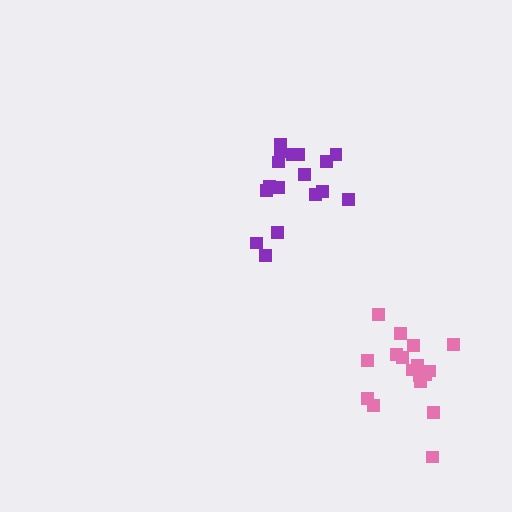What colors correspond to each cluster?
The clusters are colored: pink, purple.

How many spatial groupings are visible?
There are 2 spatial groupings.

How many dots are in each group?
Group 1: 17 dots, Group 2: 17 dots (34 total).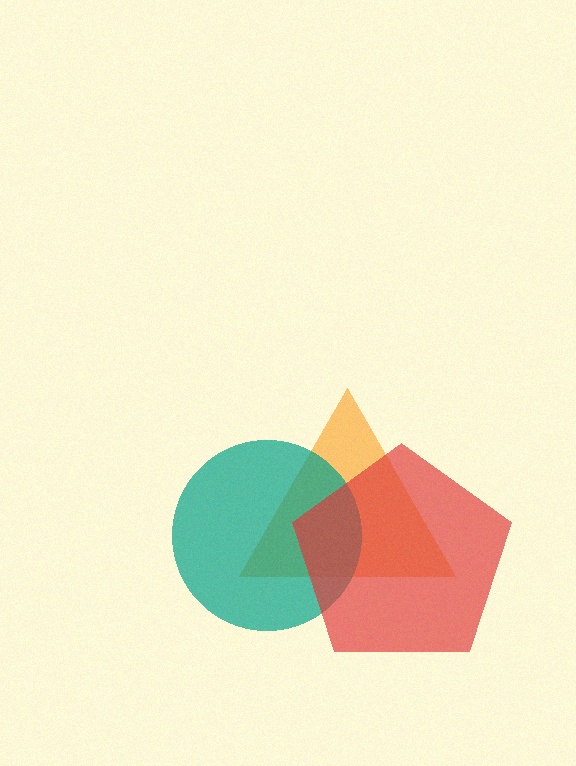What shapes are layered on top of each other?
The layered shapes are: an orange triangle, a teal circle, a red pentagon.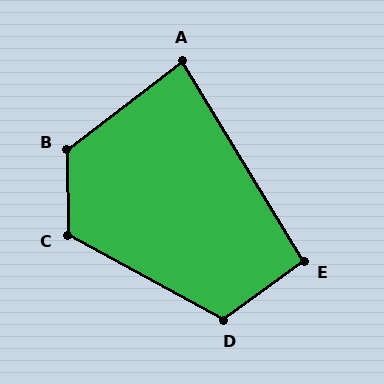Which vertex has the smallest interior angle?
A, at approximately 84 degrees.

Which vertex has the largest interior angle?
B, at approximately 128 degrees.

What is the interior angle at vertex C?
Approximately 119 degrees (obtuse).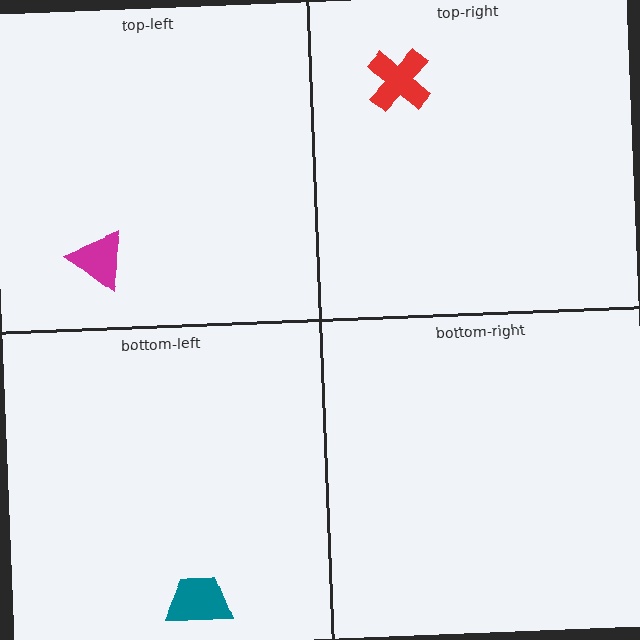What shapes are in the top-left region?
The magenta triangle.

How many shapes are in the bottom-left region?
1.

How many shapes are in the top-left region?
1.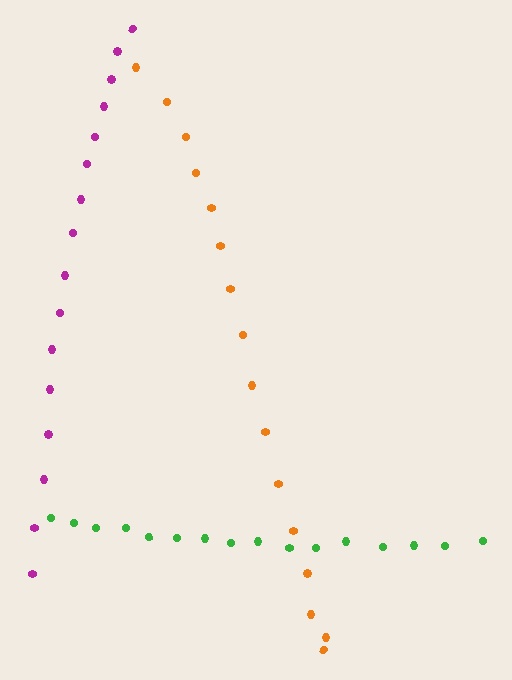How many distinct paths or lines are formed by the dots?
There are 3 distinct paths.